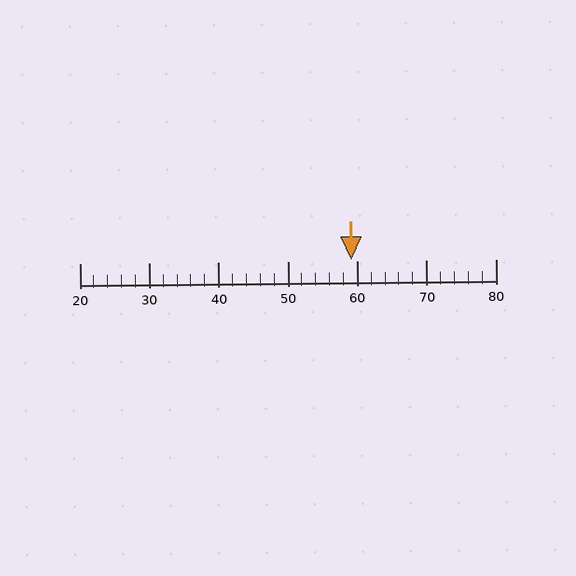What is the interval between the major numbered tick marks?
The major tick marks are spaced 10 units apart.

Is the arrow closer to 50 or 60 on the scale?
The arrow is closer to 60.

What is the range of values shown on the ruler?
The ruler shows values from 20 to 80.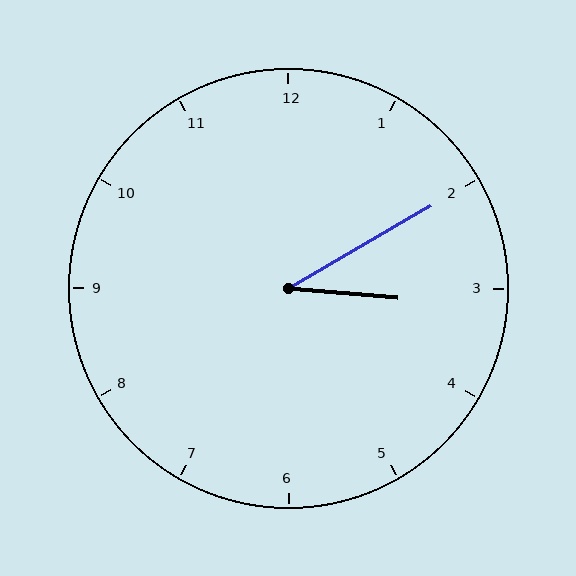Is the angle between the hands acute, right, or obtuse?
It is acute.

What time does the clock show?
3:10.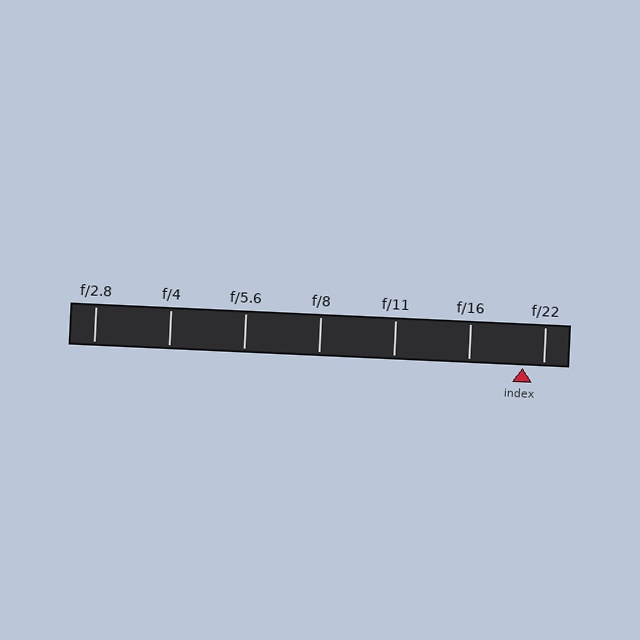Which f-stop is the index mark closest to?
The index mark is closest to f/22.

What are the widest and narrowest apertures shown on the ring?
The widest aperture shown is f/2.8 and the narrowest is f/22.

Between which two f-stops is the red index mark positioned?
The index mark is between f/16 and f/22.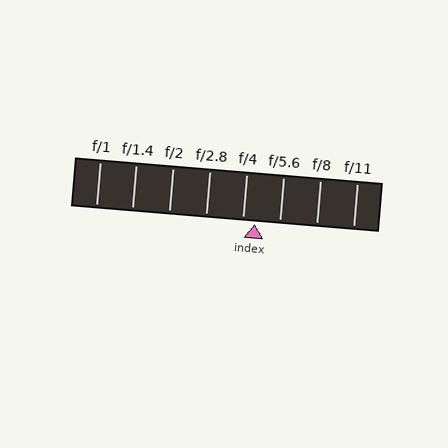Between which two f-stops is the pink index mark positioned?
The index mark is between f/4 and f/5.6.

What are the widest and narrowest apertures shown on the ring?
The widest aperture shown is f/1 and the narrowest is f/11.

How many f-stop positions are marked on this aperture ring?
There are 8 f-stop positions marked.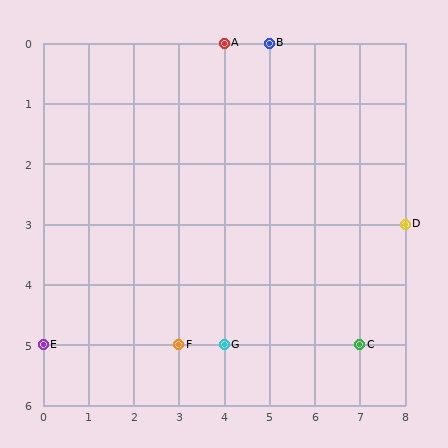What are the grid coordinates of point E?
Point E is at grid coordinates (0, 5).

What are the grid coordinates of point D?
Point D is at grid coordinates (8, 3).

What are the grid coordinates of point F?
Point F is at grid coordinates (3, 5).